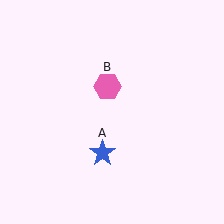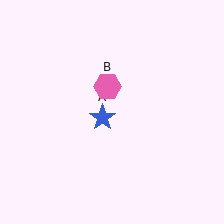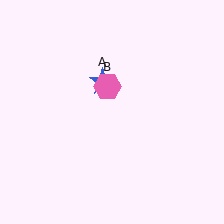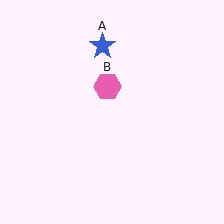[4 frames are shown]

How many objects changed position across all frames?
1 object changed position: blue star (object A).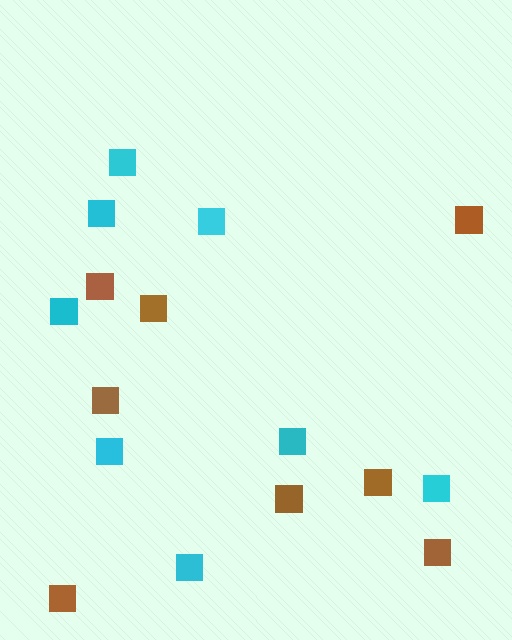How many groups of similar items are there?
There are 2 groups: one group of cyan squares (8) and one group of brown squares (8).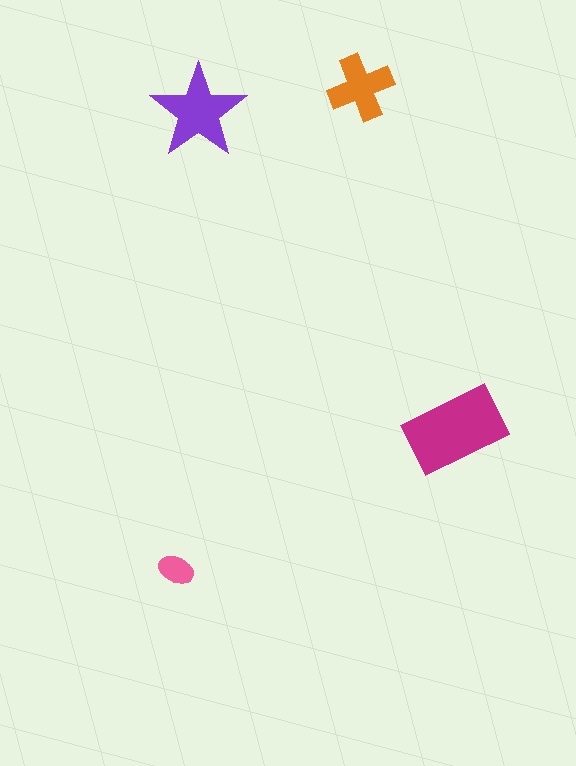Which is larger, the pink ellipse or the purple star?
The purple star.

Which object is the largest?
The magenta rectangle.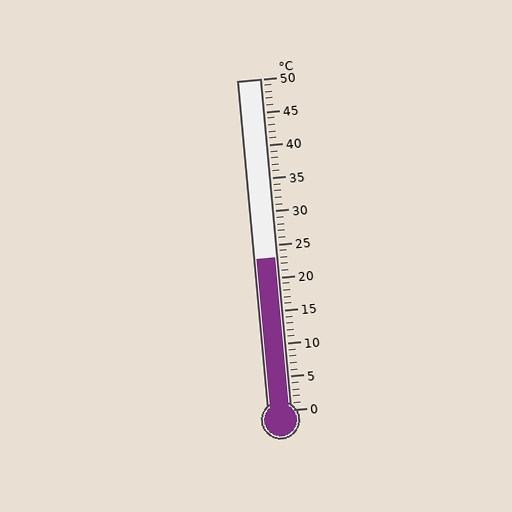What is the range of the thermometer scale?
The thermometer scale ranges from 0°C to 50°C.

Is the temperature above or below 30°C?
The temperature is below 30°C.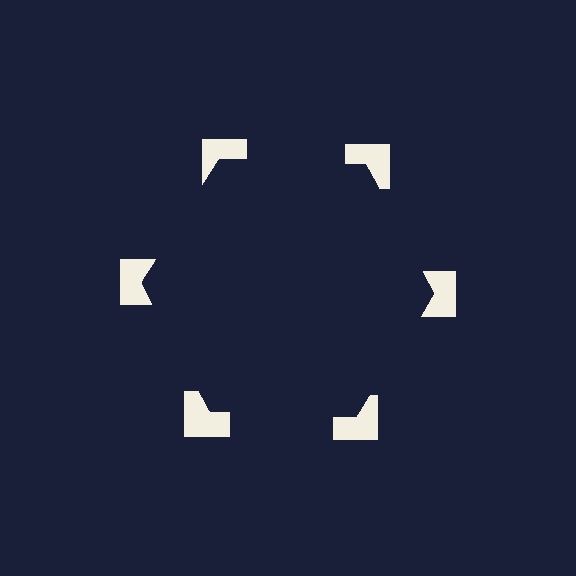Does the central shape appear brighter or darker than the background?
It typically appears slightly darker than the background, even though no actual brightness change is drawn.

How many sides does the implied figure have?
6 sides.